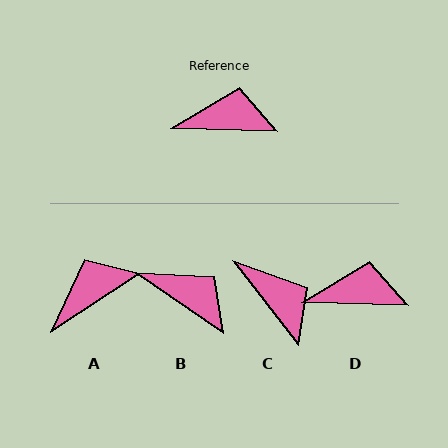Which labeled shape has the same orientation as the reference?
D.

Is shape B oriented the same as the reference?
No, it is off by about 33 degrees.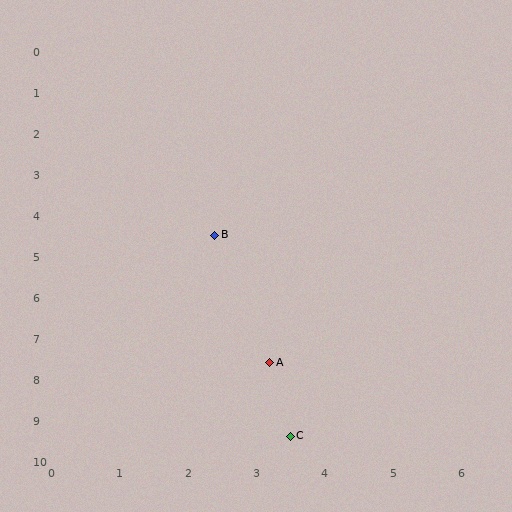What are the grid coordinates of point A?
Point A is at approximately (3.2, 7.6).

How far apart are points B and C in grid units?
Points B and C are about 5.0 grid units apart.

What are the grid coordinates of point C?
Point C is at approximately (3.5, 9.4).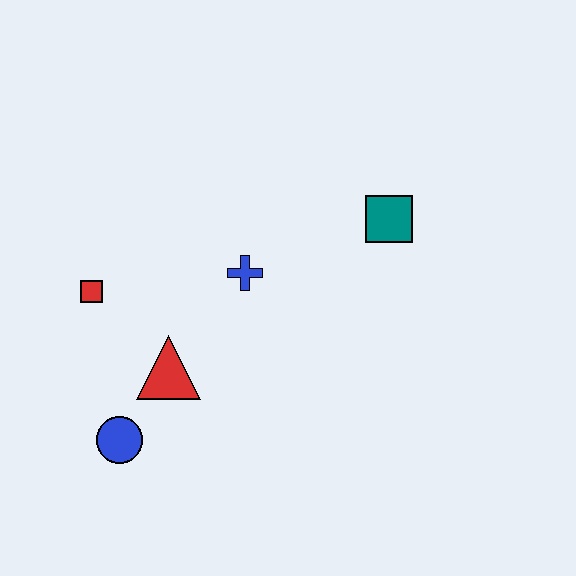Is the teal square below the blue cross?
No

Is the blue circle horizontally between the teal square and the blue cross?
No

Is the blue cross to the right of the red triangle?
Yes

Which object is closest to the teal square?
The blue cross is closest to the teal square.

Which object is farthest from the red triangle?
The teal square is farthest from the red triangle.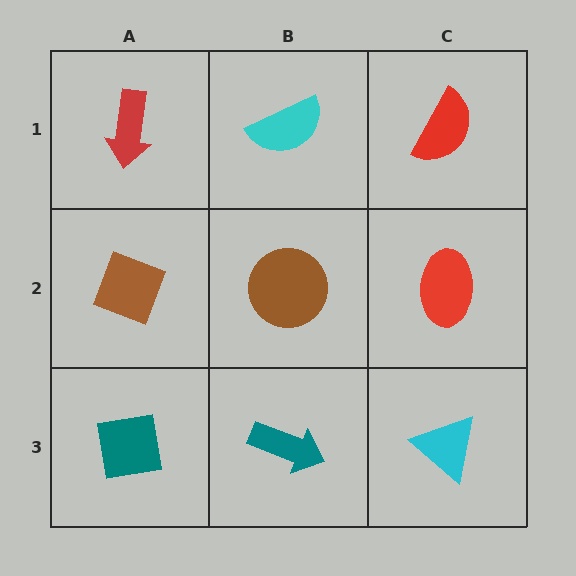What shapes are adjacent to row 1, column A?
A brown diamond (row 2, column A), a cyan semicircle (row 1, column B).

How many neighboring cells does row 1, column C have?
2.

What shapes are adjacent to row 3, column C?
A red ellipse (row 2, column C), a teal arrow (row 3, column B).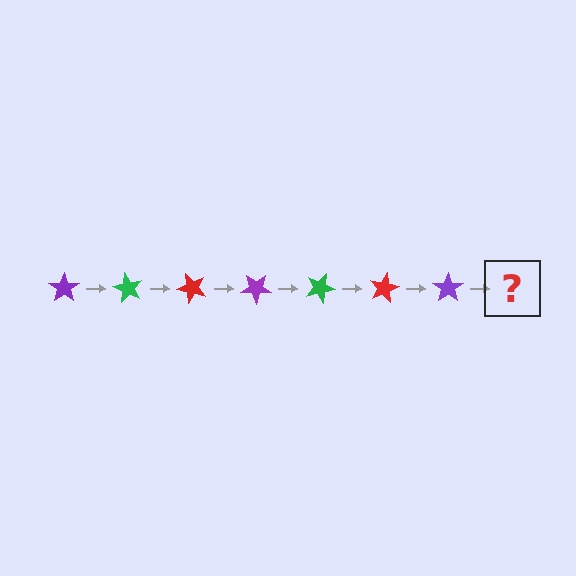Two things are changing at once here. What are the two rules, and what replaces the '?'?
The two rules are that it rotates 60 degrees each step and the color cycles through purple, green, and red. The '?' should be a green star, rotated 420 degrees from the start.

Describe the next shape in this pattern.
It should be a green star, rotated 420 degrees from the start.